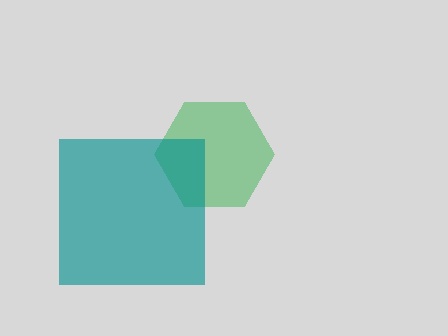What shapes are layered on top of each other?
The layered shapes are: a green hexagon, a teal square.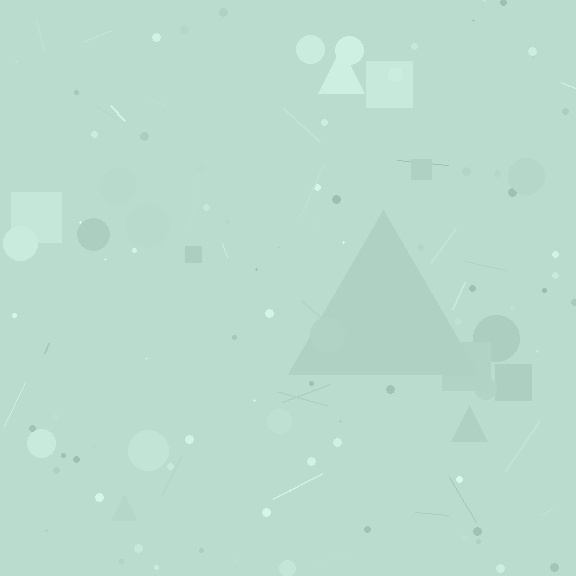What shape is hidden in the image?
A triangle is hidden in the image.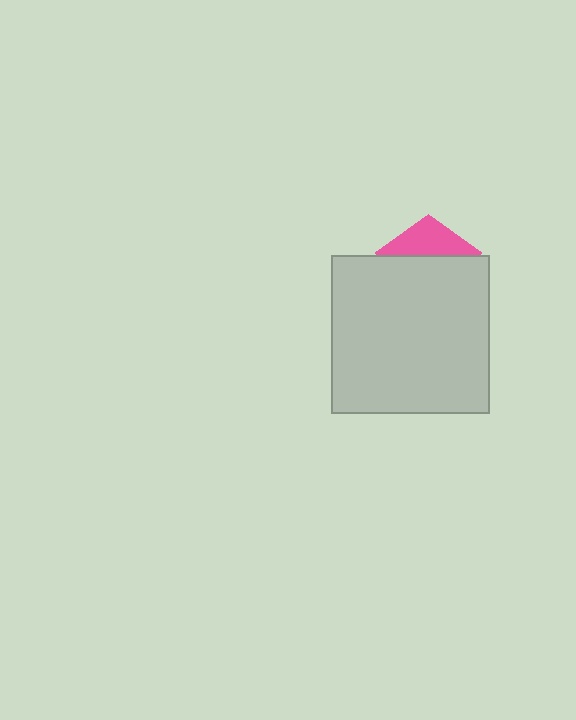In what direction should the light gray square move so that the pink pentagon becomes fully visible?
The light gray square should move down. That is the shortest direction to clear the overlap and leave the pink pentagon fully visible.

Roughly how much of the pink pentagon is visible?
A small part of it is visible (roughly 32%).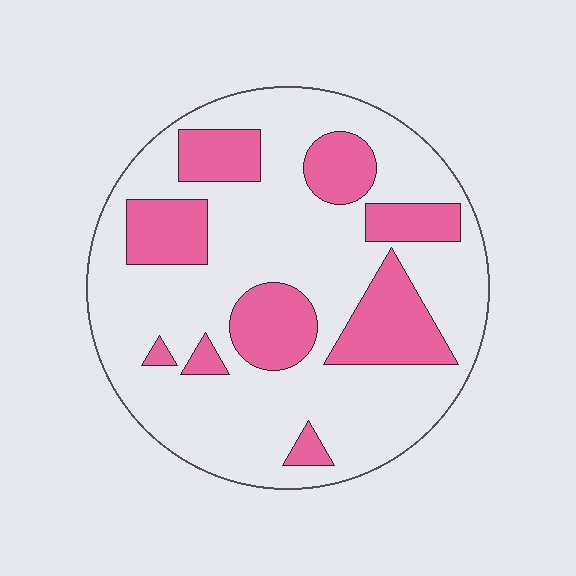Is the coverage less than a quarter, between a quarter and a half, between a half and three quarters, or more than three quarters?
Between a quarter and a half.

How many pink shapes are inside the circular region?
9.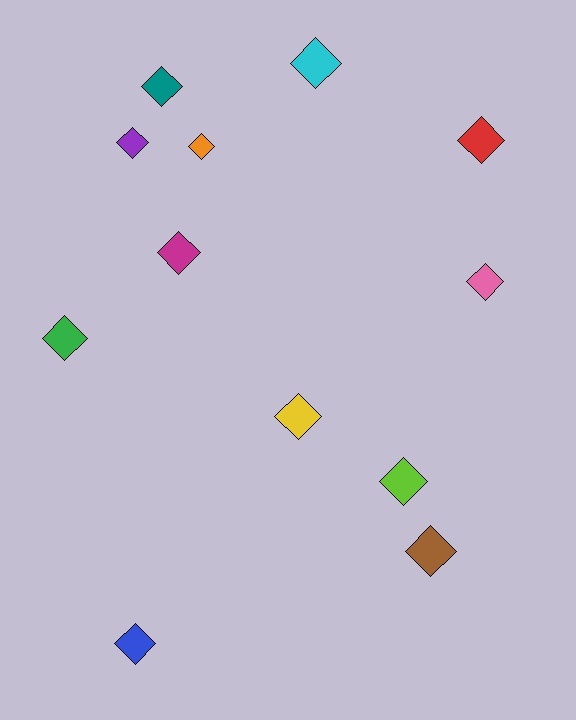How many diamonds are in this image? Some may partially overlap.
There are 12 diamonds.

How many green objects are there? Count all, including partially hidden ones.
There is 1 green object.